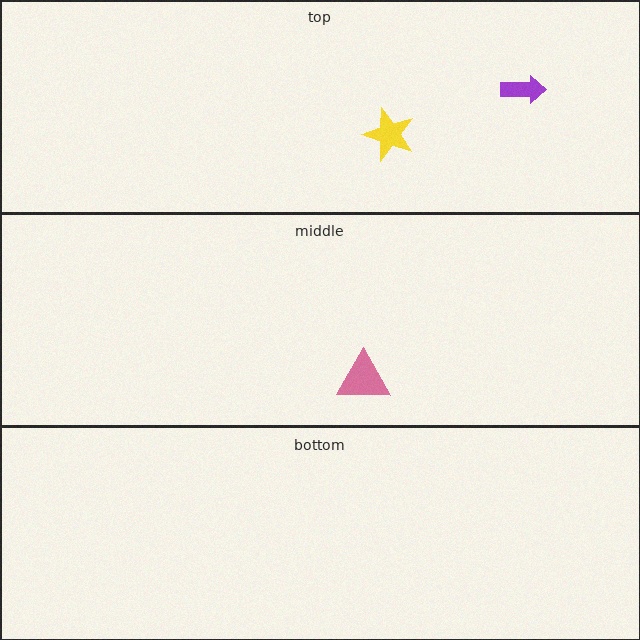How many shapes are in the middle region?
1.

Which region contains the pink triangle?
The middle region.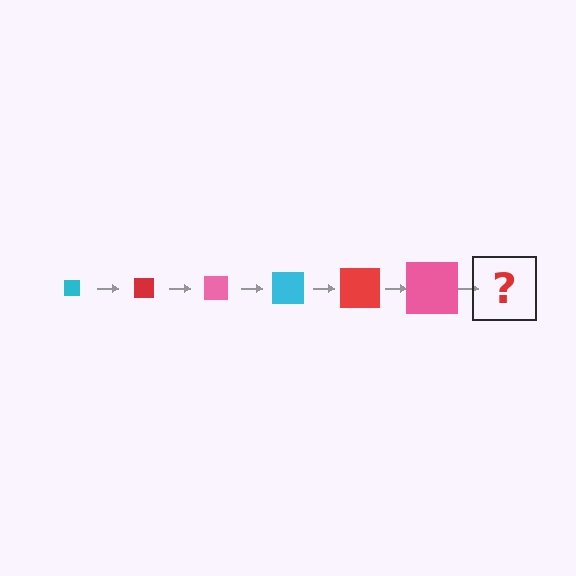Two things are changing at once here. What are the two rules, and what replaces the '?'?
The two rules are that the square grows larger each step and the color cycles through cyan, red, and pink. The '?' should be a cyan square, larger than the previous one.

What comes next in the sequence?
The next element should be a cyan square, larger than the previous one.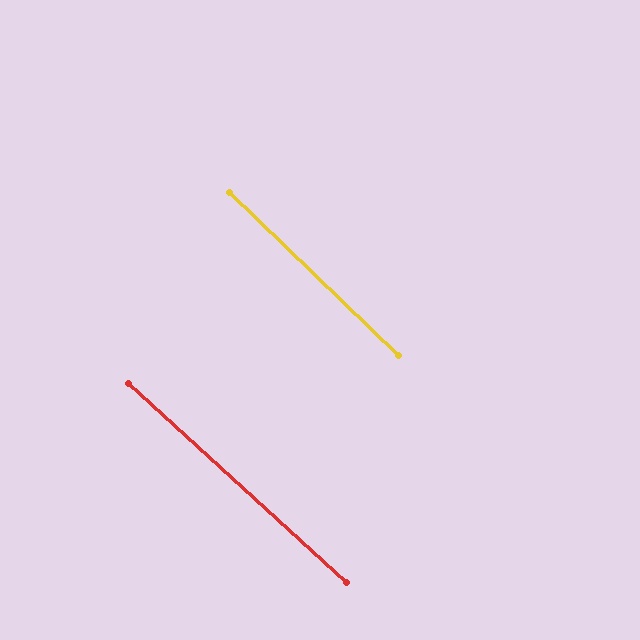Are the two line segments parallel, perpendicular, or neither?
Parallel — their directions differ by only 1.2°.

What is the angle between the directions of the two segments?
Approximately 1 degree.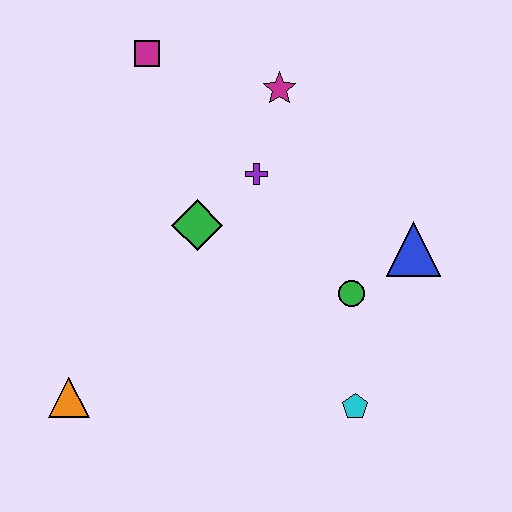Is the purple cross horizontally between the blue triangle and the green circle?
No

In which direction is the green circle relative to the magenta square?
The green circle is below the magenta square.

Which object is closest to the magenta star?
The purple cross is closest to the magenta star.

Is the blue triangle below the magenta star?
Yes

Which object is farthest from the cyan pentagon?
The magenta square is farthest from the cyan pentagon.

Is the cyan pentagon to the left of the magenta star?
No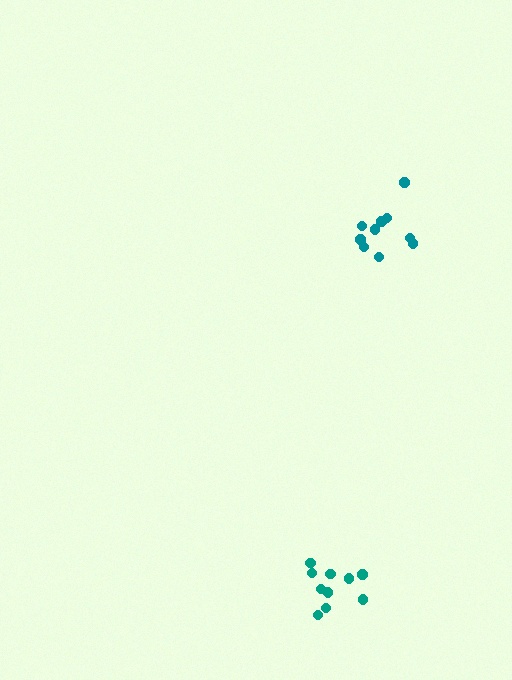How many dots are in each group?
Group 1: 10 dots, Group 2: 10 dots (20 total).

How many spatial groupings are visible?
There are 2 spatial groupings.